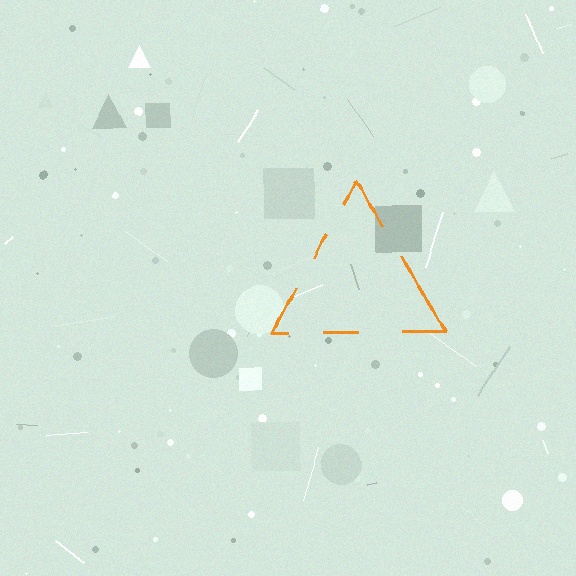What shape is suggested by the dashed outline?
The dashed outline suggests a triangle.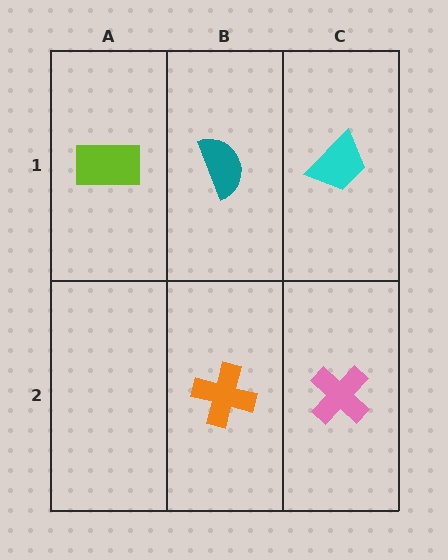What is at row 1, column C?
A cyan trapezoid.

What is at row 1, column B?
A teal semicircle.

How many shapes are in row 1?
3 shapes.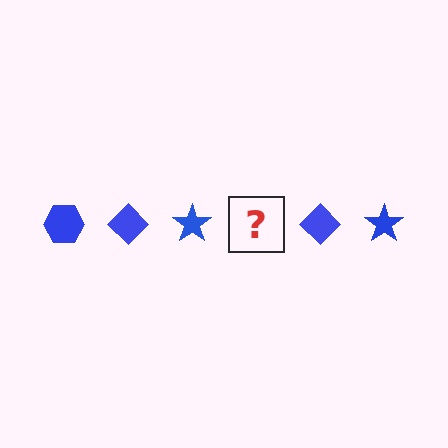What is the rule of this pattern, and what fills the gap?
The rule is that the pattern cycles through hexagon, diamond, star shapes in blue. The gap should be filled with a blue hexagon.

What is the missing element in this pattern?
The missing element is a blue hexagon.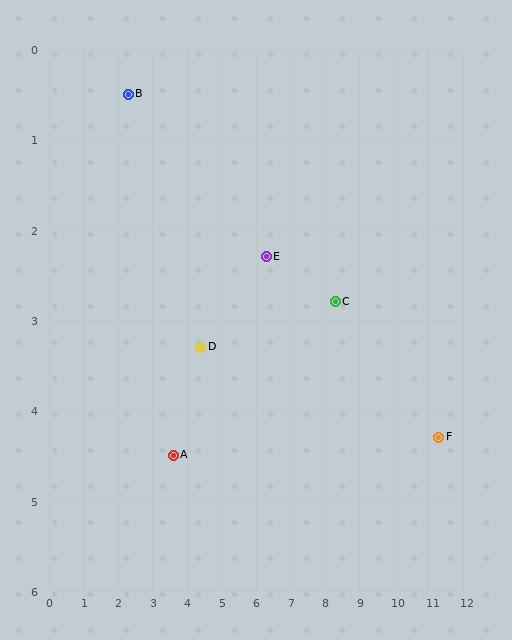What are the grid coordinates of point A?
Point A is at approximately (3.6, 4.5).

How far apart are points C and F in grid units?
Points C and F are about 3.4 grid units apart.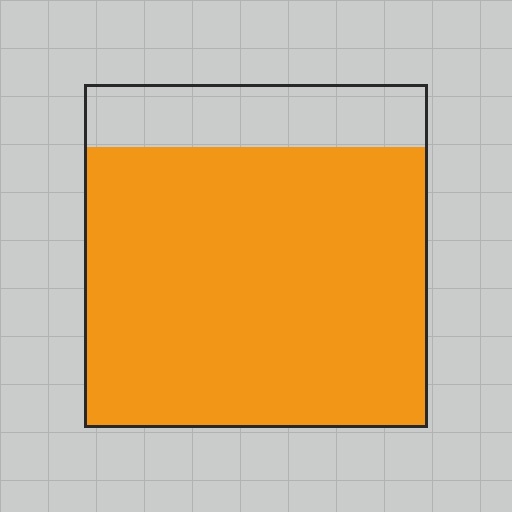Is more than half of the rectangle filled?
Yes.